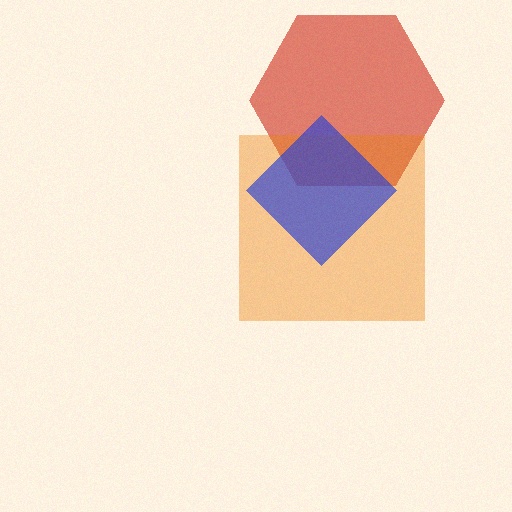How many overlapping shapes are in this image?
There are 3 overlapping shapes in the image.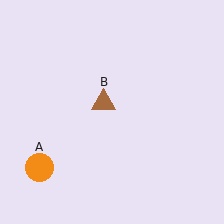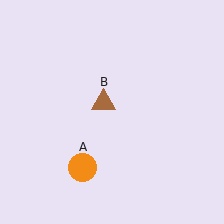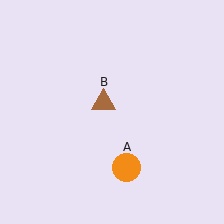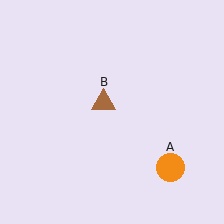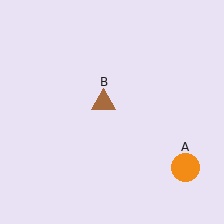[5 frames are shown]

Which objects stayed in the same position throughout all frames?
Brown triangle (object B) remained stationary.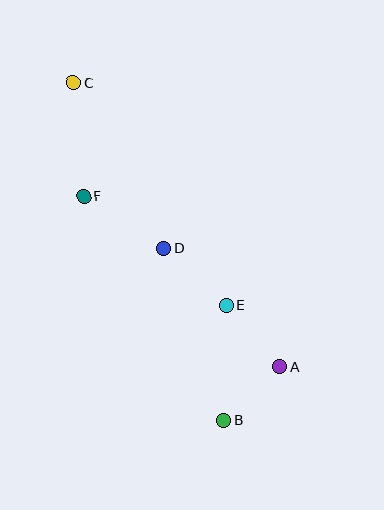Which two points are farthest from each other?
Points B and C are farthest from each other.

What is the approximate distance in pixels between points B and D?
The distance between B and D is approximately 182 pixels.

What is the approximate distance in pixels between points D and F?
The distance between D and F is approximately 95 pixels.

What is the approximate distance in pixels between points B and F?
The distance between B and F is approximately 264 pixels.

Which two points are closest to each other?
Points A and B are closest to each other.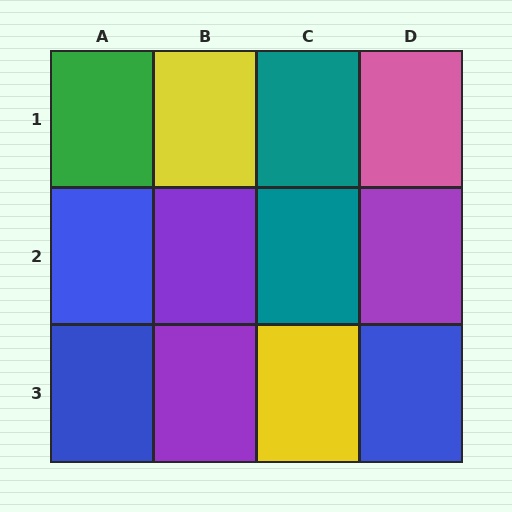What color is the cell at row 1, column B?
Yellow.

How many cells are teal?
2 cells are teal.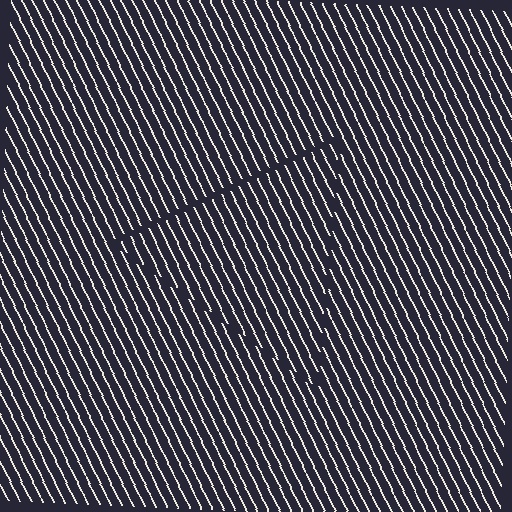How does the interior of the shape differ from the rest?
The interior of the shape contains the same grating, shifted by half a period — the contour is defined by the phase discontinuity where line-ends from the inner and outer gratings abut.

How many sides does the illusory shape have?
3 sides — the line-ends trace a triangle.